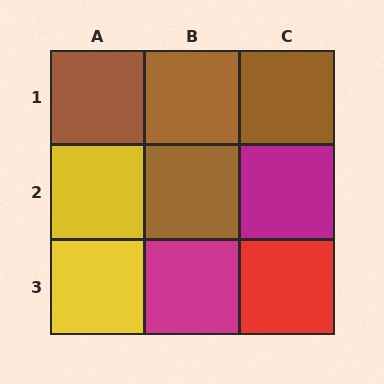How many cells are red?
1 cell is red.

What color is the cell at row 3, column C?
Red.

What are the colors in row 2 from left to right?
Yellow, brown, magenta.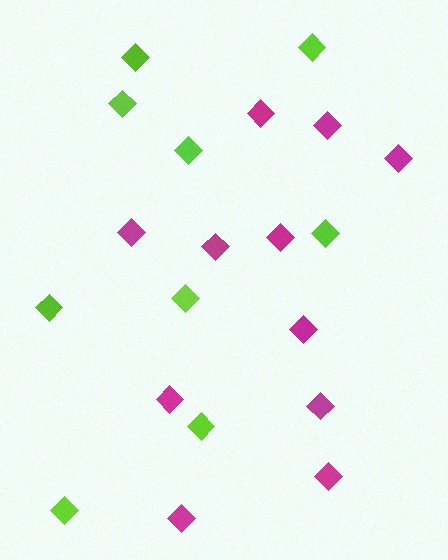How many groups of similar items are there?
There are 2 groups: one group of lime diamonds (9) and one group of magenta diamonds (11).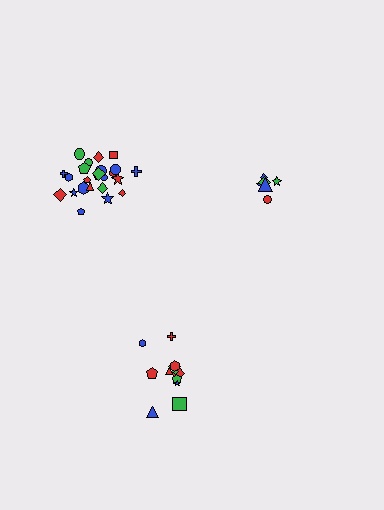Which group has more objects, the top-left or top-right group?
The top-left group.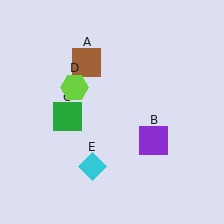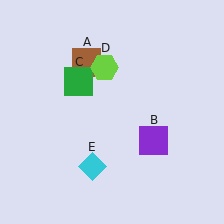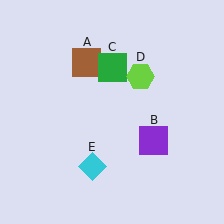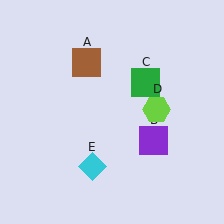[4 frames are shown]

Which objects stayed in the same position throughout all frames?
Brown square (object A) and purple square (object B) and cyan diamond (object E) remained stationary.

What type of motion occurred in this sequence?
The green square (object C), lime hexagon (object D) rotated clockwise around the center of the scene.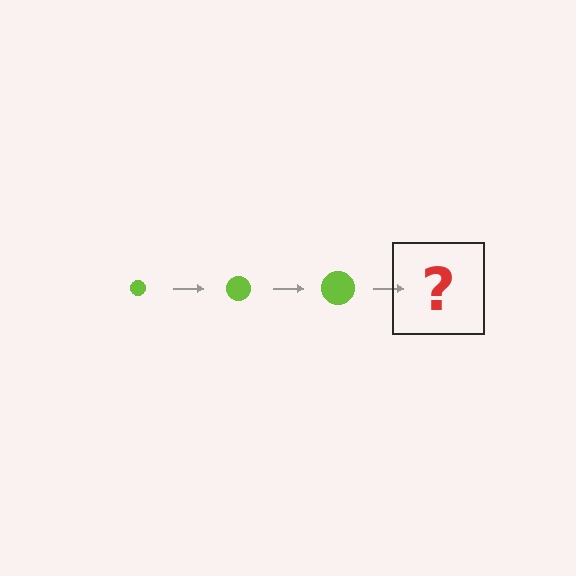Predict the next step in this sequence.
The next step is a lime circle, larger than the previous one.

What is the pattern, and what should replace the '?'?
The pattern is that the circle gets progressively larger each step. The '?' should be a lime circle, larger than the previous one.